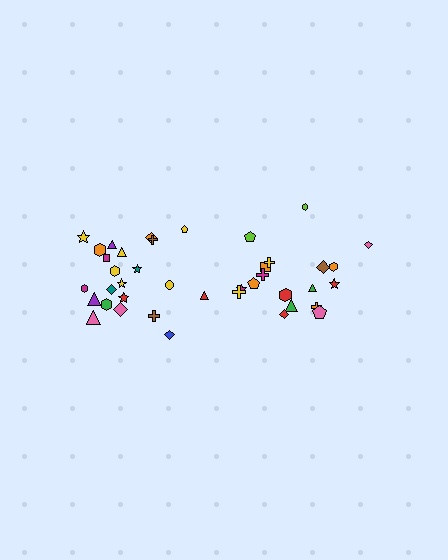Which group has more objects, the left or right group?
The left group.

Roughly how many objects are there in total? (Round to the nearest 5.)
Roughly 40 objects in total.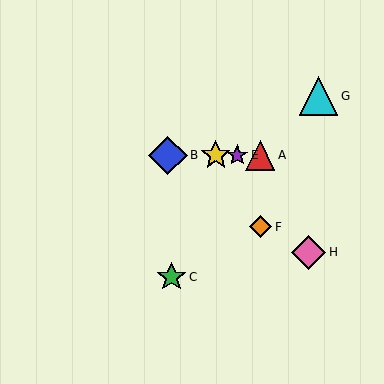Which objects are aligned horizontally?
Objects A, B, D, E are aligned horizontally.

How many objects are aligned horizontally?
4 objects (A, B, D, E) are aligned horizontally.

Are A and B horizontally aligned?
Yes, both are at y≈155.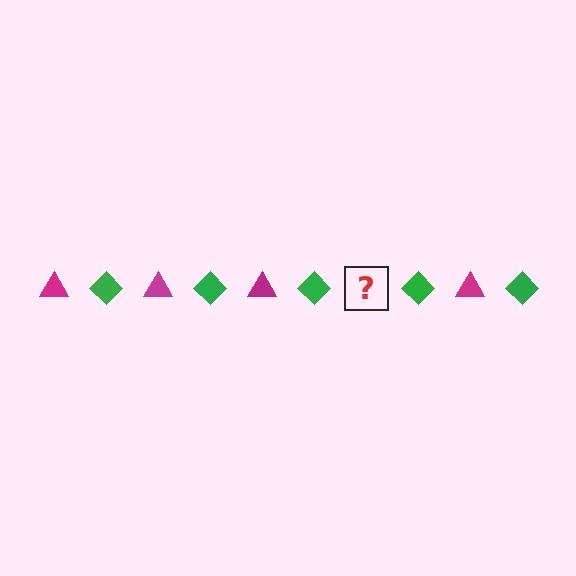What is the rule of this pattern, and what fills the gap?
The rule is that the pattern alternates between magenta triangle and green diamond. The gap should be filled with a magenta triangle.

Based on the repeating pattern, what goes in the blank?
The blank should be a magenta triangle.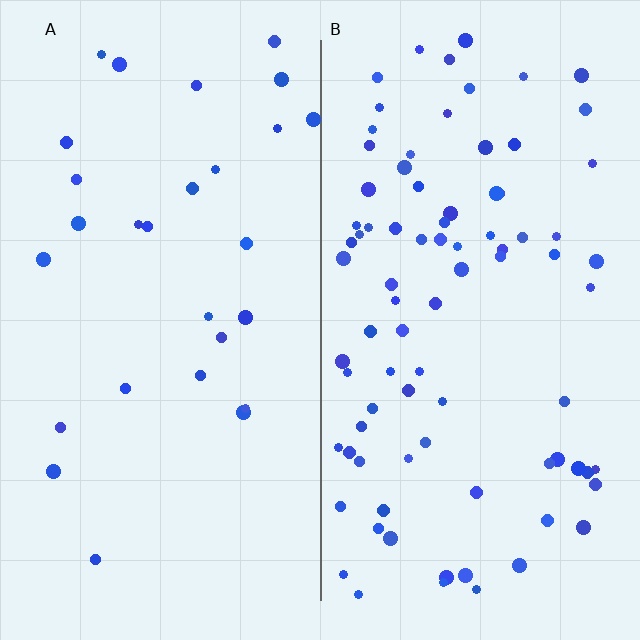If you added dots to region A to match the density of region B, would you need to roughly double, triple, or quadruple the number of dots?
Approximately triple.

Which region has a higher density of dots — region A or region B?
B (the right).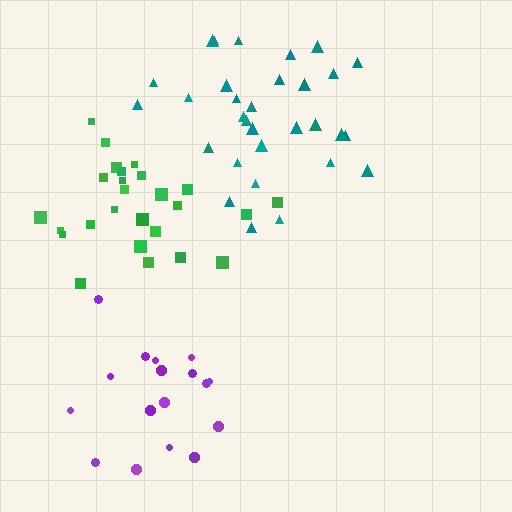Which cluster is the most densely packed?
Purple.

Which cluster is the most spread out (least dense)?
Green.